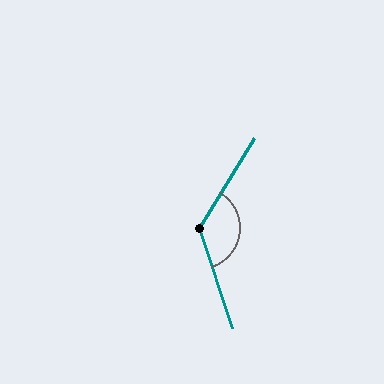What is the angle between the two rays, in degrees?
Approximately 130 degrees.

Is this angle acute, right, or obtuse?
It is obtuse.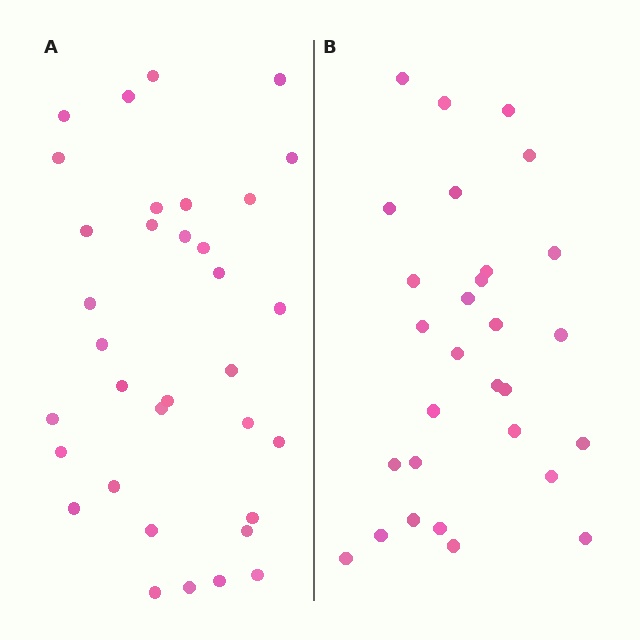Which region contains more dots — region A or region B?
Region A (the left region) has more dots.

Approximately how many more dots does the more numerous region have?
Region A has about 5 more dots than region B.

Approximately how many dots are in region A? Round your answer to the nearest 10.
About 30 dots. (The exact count is 34, which rounds to 30.)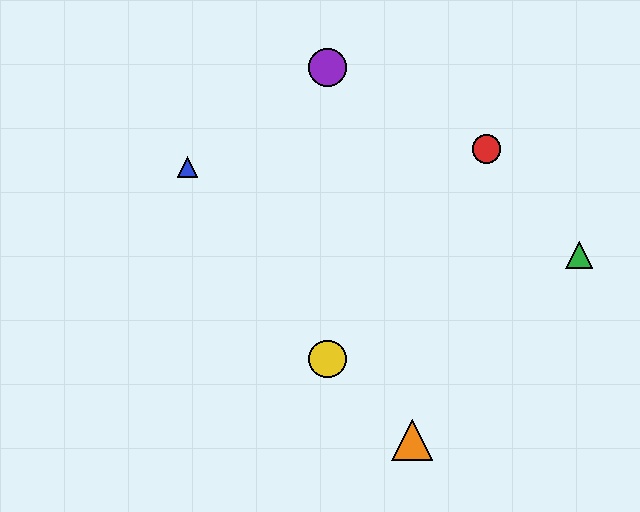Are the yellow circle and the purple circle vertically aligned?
Yes, both are at x≈328.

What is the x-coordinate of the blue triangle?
The blue triangle is at x≈187.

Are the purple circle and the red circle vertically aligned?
No, the purple circle is at x≈328 and the red circle is at x≈486.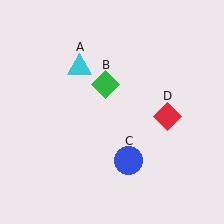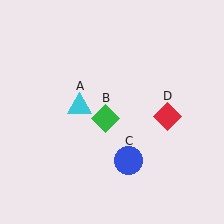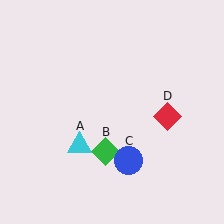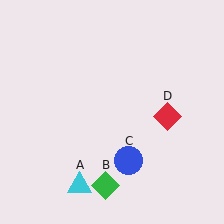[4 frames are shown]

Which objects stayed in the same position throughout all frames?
Blue circle (object C) and red diamond (object D) remained stationary.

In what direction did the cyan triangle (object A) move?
The cyan triangle (object A) moved down.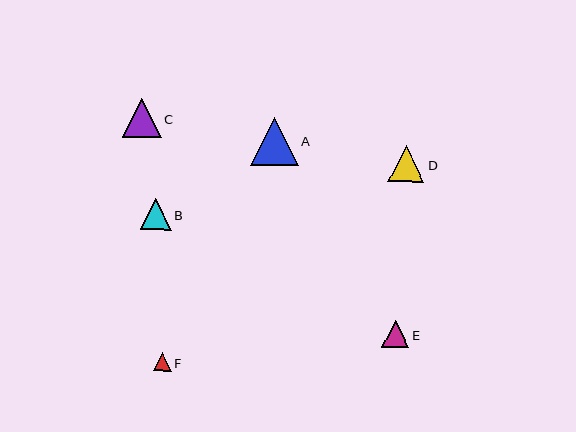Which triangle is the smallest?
Triangle F is the smallest with a size of approximately 18 pixels.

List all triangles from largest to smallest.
From largest to smallest: A, C, D, B, E, F.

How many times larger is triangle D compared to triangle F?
Triangle D is approximately 2.0 times the size of triangle F.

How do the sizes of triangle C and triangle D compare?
Triangle C and triangle D are approximately the same size.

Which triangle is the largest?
Triangle A is the largest with a size of approximately 48 pixels.